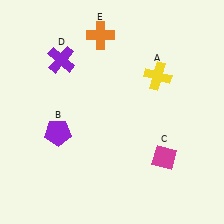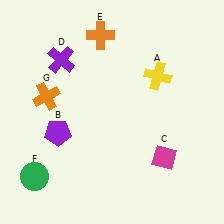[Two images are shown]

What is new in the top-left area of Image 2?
An orange cross (G) was added in the top-left area of Image 2.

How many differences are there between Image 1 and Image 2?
There are 2 differences between the two images.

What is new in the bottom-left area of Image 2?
A green circle (F) was added in the bottom-left area of Image 2.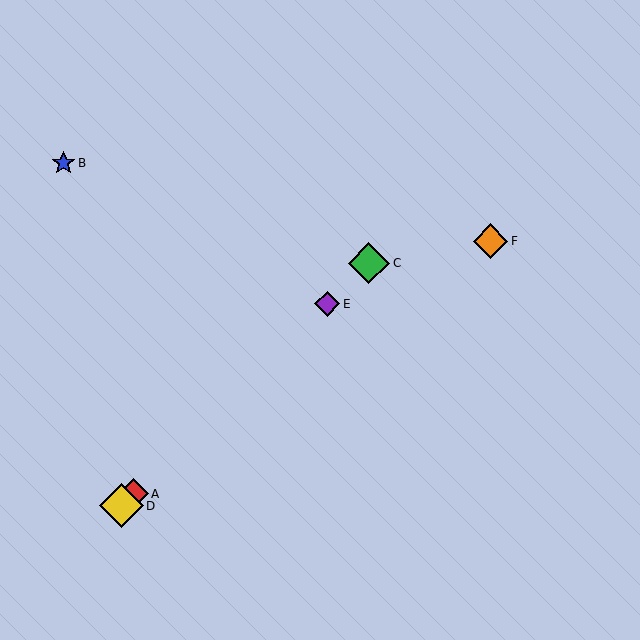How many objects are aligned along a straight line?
4 objects (A, C, D, E) are aligned along a straight line.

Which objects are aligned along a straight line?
Objects A, C, D, E are aligned along a straight line.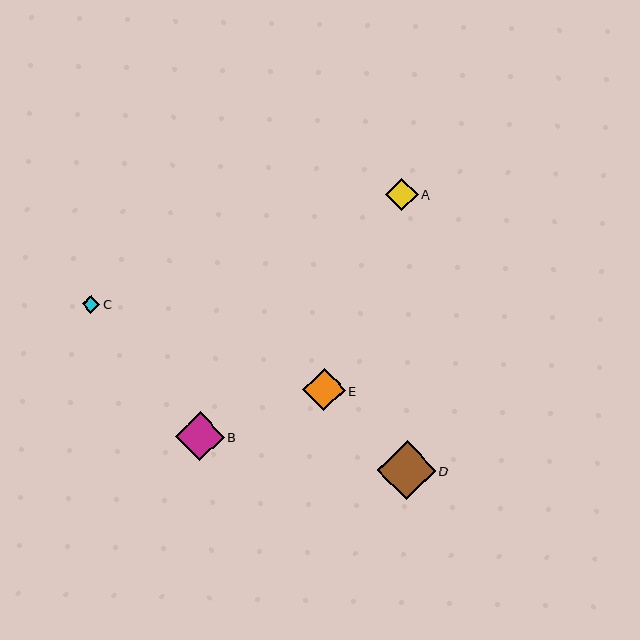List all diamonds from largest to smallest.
From largest to smallest: D, B, E, A, C.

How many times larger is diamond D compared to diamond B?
Diamond D is approximately 1.2 times the size of diamond B.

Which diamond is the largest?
Diamond D is the largest with a size of approximately 59 pixels.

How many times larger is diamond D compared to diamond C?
Diamond D is approximately 3.4 times the size of diamond C.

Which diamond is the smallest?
Diamond C is the smallest with a size of approximately 17 pixels.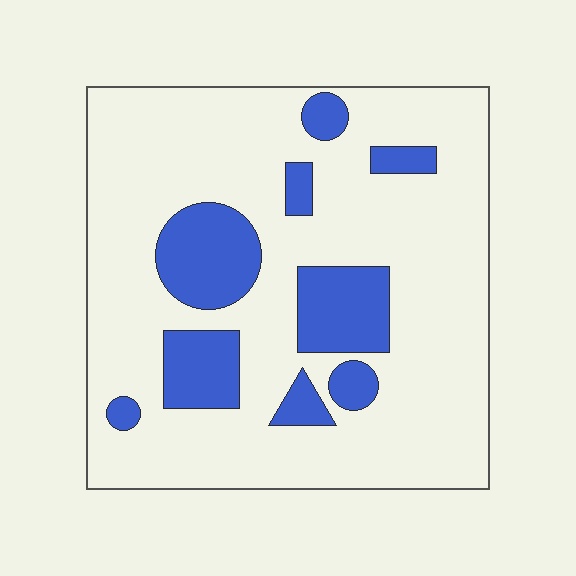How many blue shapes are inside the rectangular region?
9.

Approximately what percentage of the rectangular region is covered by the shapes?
Approximately 20%.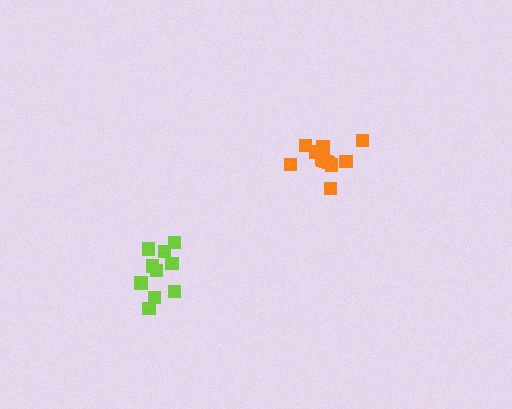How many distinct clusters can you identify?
There are 2 distinct clusters.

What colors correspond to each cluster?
The clusters are colored: lime, orange.